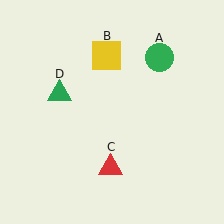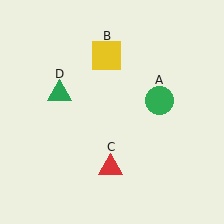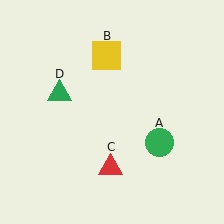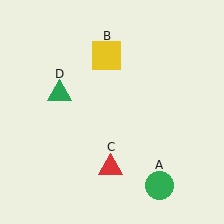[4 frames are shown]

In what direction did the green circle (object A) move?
The green circle (object A) moved down.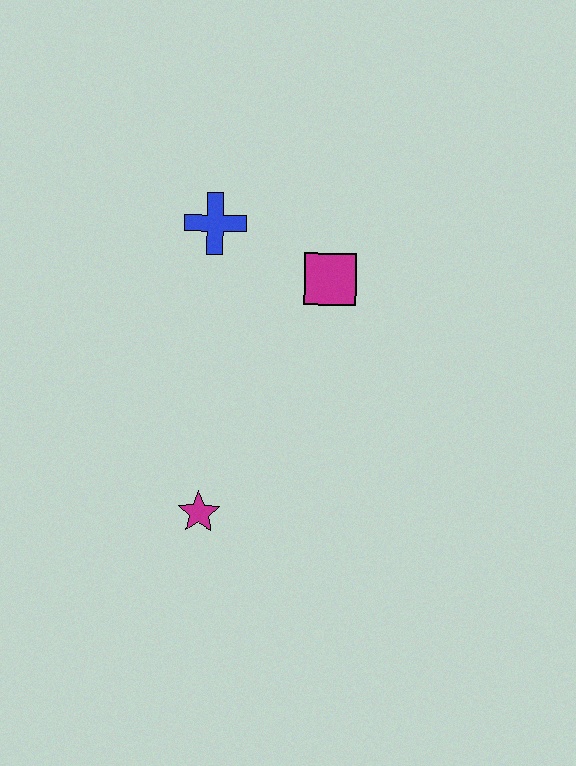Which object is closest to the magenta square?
The blue cross is closest to the magenta square.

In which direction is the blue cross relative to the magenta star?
The blue cross is above the magenta star.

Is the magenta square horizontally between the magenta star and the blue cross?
No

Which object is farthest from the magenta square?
The magenta star is farthest from the magenta square.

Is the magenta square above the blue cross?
No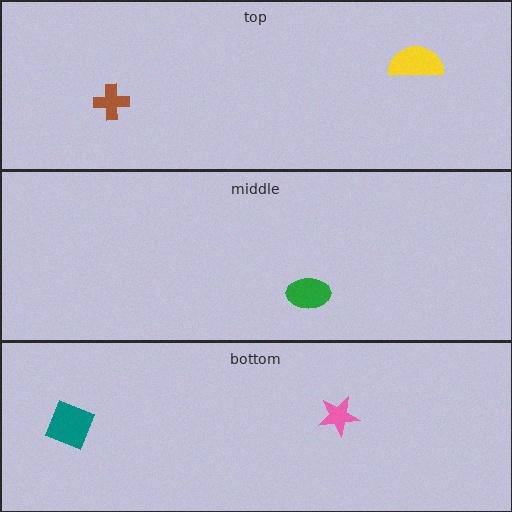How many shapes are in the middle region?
1.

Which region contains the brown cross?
The top region.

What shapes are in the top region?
The brown cross, the yellow semicircle.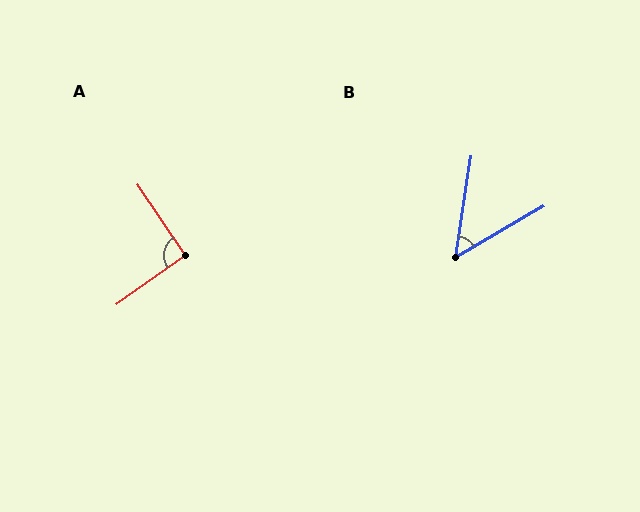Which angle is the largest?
A, at approximately 91 degrees.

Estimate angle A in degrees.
Approximately 91 degrees.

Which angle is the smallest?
B, at approximately 51 degrees.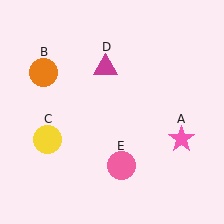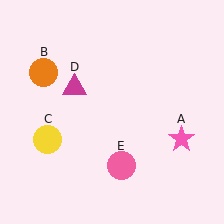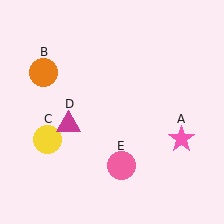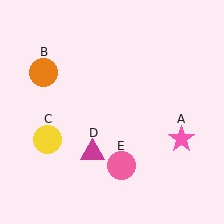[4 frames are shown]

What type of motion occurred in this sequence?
The magenta triangle (object D) rotated counterclockwise around the center of the scene.